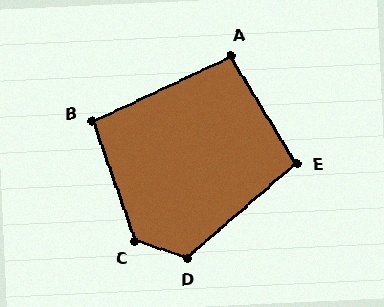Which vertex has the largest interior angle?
C, at approximately 127 degrees.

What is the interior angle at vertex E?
Approximately 100 degrees (obtuse).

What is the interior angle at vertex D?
Approximately 121 degrees (obtuse).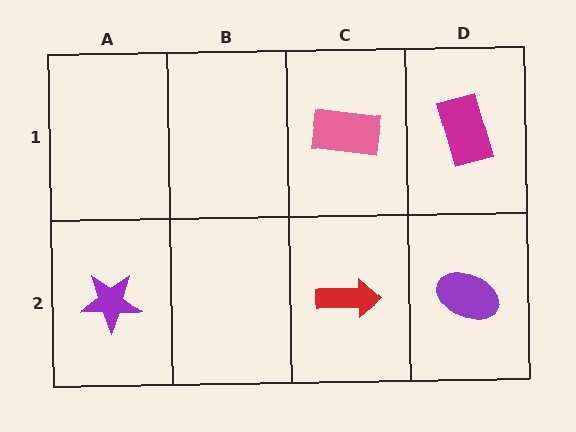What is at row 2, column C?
A red arrow.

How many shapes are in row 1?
2 shapes.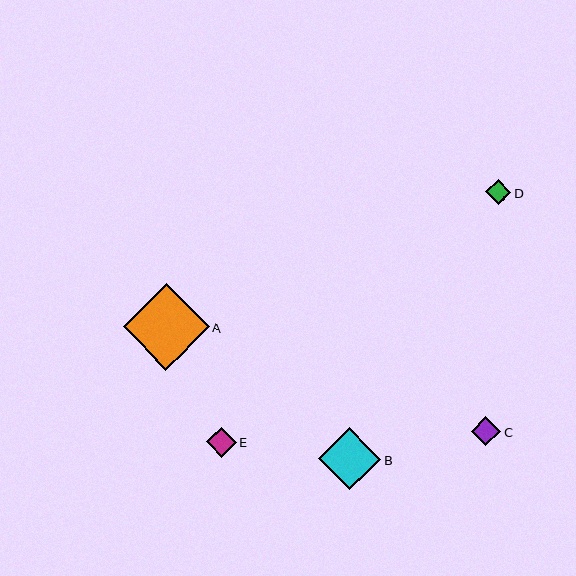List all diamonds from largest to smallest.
From largest to smallest: A, B, E, C, D.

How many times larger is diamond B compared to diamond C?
Diamond B is approximately 2.1 times the size of diamond C.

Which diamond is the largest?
Diamond A is the largest with a size of approximately 86 pixels.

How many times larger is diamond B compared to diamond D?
Diamond B is approximately 2.5 times the size of diamond D.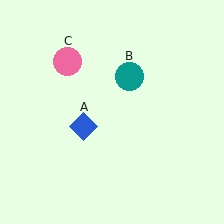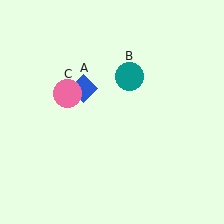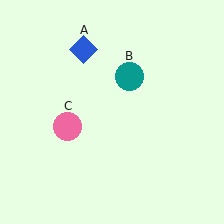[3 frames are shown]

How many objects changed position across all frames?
2 objects changed position: blue diamond (object A), pink circle (object C).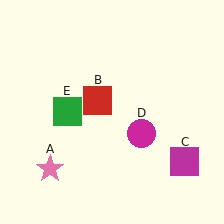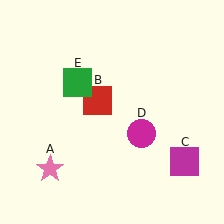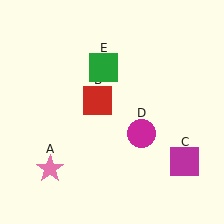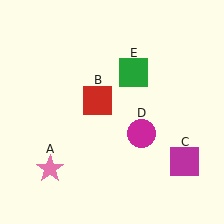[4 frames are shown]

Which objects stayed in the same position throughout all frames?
Pink star (object A) and red square (object B) and magenta square (object C) and magenta circle (object D) remained stationary.